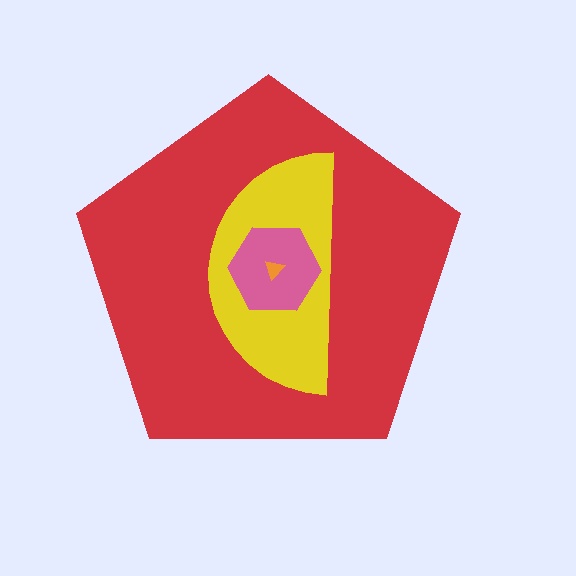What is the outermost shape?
The red pentagon.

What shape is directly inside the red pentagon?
The yellow semicircle.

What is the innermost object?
The orange triangle.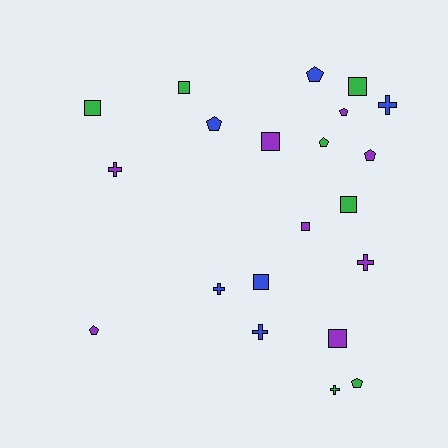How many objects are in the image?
There are 21 objects.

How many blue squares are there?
There is 1 blue square.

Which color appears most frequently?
Purple, with 8 objects.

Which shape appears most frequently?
Square, with 8 objects.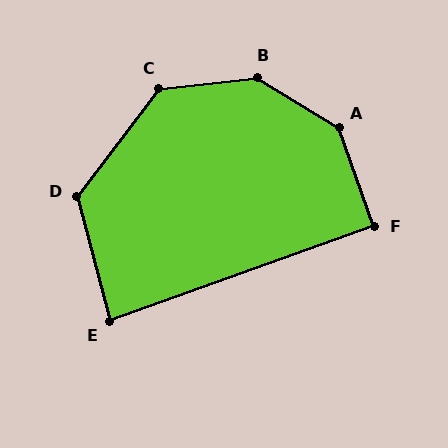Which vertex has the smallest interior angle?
E, at approximately 85 degrees.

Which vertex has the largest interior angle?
B, at approximately 142 degrees.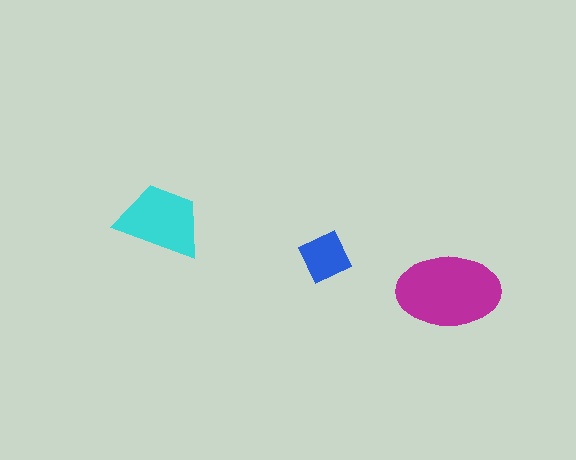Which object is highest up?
The cyan trapezoid is topmost.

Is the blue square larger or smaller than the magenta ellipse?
Smaller.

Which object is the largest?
The magenta ellipse.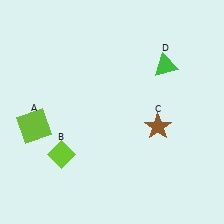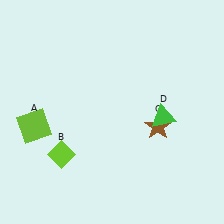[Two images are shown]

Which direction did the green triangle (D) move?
The green triangle (D) moved down.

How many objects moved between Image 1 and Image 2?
1 object moved between the two images.